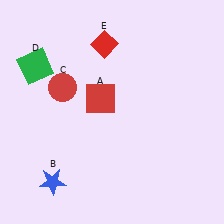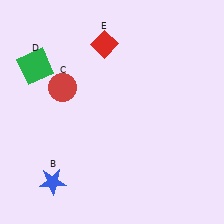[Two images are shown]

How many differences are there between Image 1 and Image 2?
There is 1 difference between the two images.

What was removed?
The red square (A) was removed in Image 2.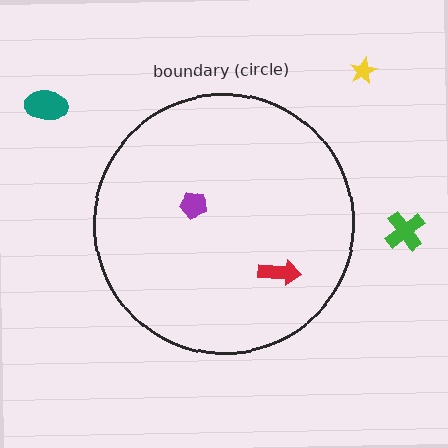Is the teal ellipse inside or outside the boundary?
Outside.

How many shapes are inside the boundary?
2 inside, 3 outside.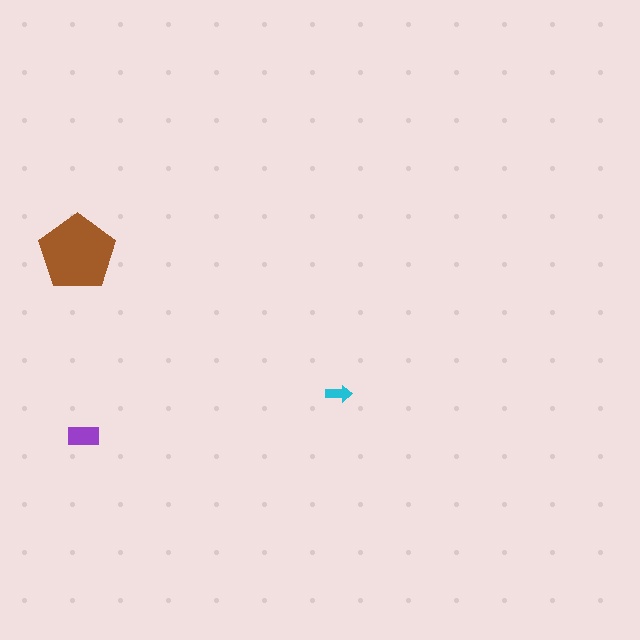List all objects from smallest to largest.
The cyan arrow, the purple rectangle, the brown pentagon.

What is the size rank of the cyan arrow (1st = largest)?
3rd.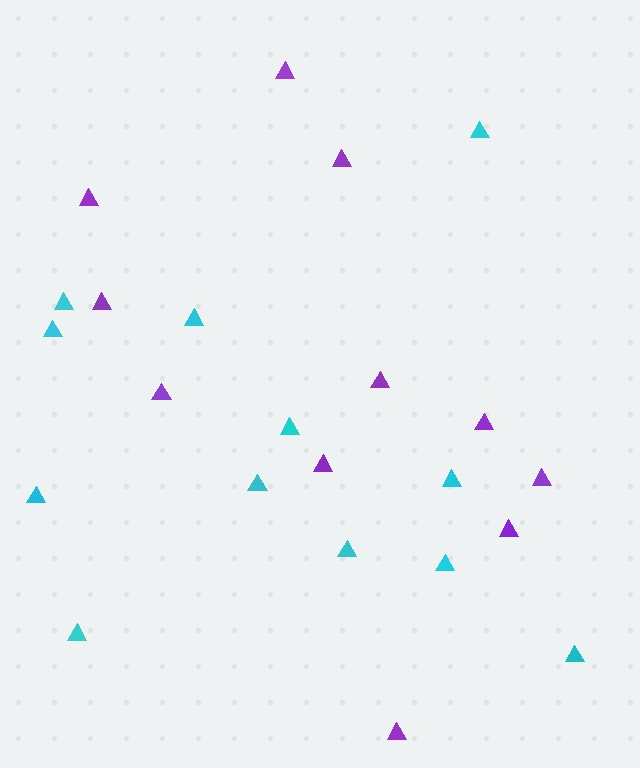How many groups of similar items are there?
There are 2 groups: one group of purple triangles (11) and one group of cyan triangles (12).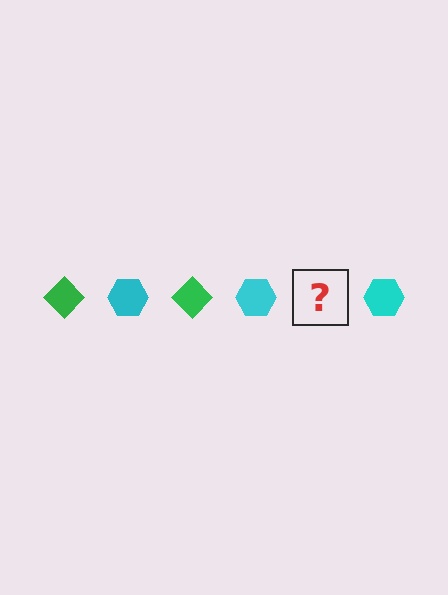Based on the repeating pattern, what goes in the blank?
The blank should be a green diamond.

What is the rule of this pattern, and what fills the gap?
The rule is that the pattern alternates between green diamond and cyan hexagon. The gap should be filled with a green diamond.